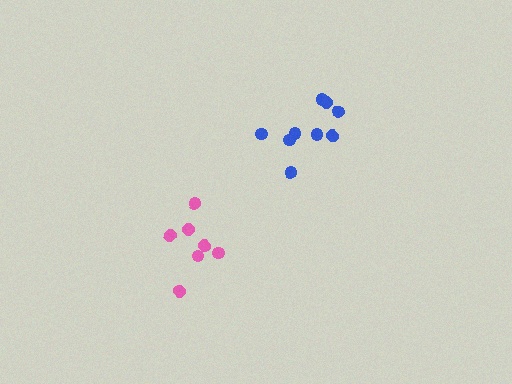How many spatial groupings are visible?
There are 2 spatial groupings.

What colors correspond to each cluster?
The clusters are colored: pink, blue.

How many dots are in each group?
Group 1: 7 dots, Group 2: 9 dots (16 total).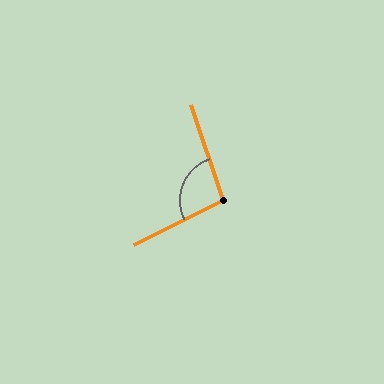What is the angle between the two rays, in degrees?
Approximately 98 degrees.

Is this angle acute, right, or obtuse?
It is obtuse.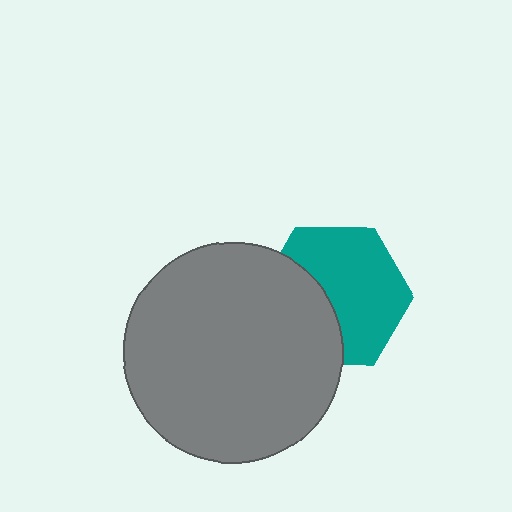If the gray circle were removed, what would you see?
You would see the complete teal hexagon.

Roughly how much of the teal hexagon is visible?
About half of it is visible (roughly 62%).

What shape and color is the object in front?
The object in front is a gray circle.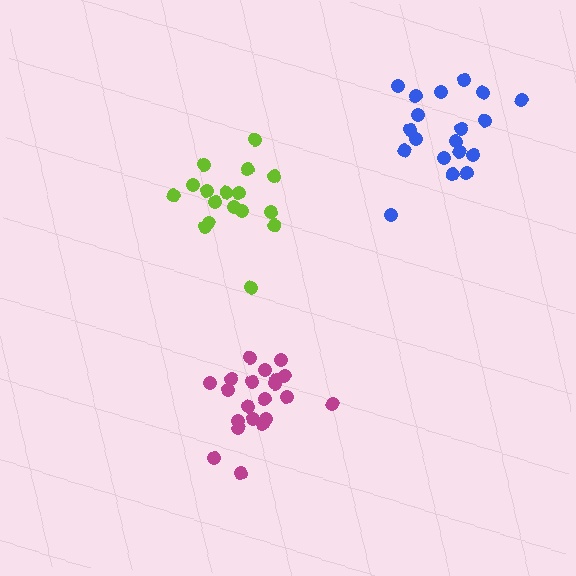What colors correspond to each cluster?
The clusters are colored: lime, magenta, blue.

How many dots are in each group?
Group 1: 17 dots, Group 2: 21 dots, Group 3: 19 dots (57 total).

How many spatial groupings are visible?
There are 3 spatial groupings.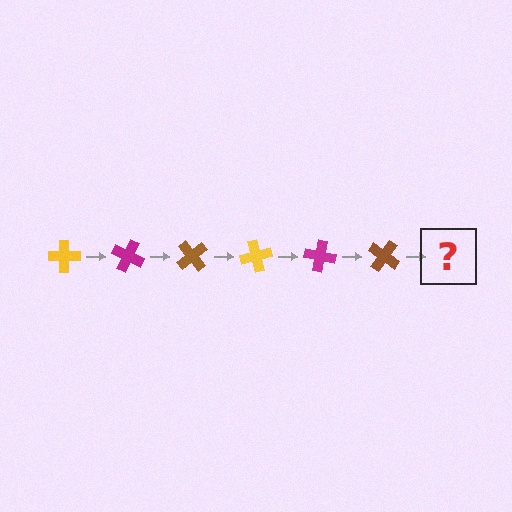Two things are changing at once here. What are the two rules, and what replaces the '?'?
The two rules are that it rotates 25 degrees each step and the color cycles through yellow, magenta, and brown. The '?' should be a yellow cross, rotated 150 degrees from the start.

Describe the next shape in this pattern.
It should be a yellow cross, rotated 150 degrees from the start.